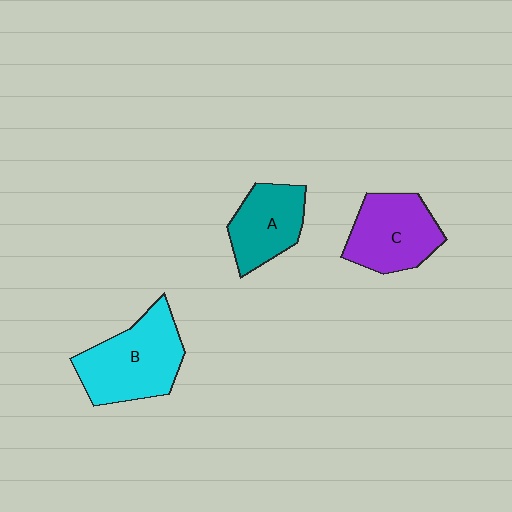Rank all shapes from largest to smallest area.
From largest to smallest: B (cyan), C (purple), A (teal).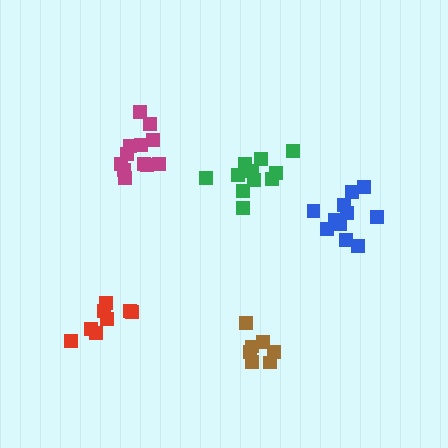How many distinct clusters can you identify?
There are 5 distinct clusters.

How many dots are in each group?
Group 1: 7 dots, Group 2: 8 dots, Group 3: 11 dots, Group 4: 11 dots, Group 5: 12 dots (49 total).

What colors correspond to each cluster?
The clusters are colored: brown, red, blue, green, magenta.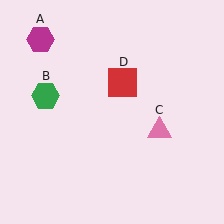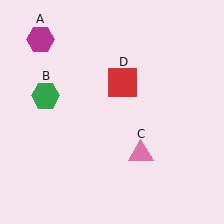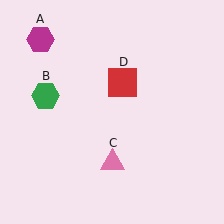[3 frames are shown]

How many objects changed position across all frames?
1 object changed position: pink triangle (object C).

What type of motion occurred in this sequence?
The pink triangle (object C) rotated clockwise around the center of the scene.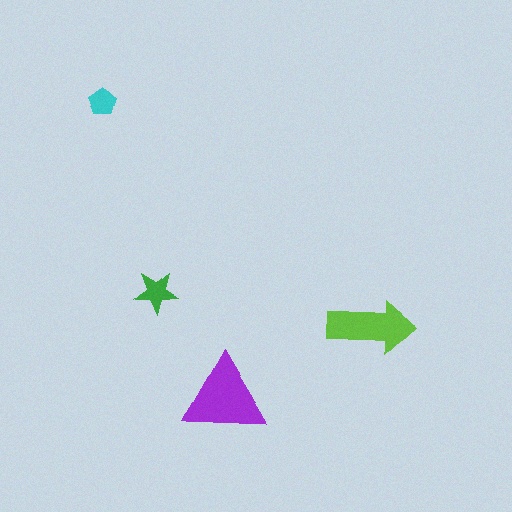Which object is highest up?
The cyan pentagon is topmost.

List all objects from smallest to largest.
The cyan pentagon, the green star, the lime arrow, the purple triangle.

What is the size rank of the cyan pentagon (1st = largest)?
4th.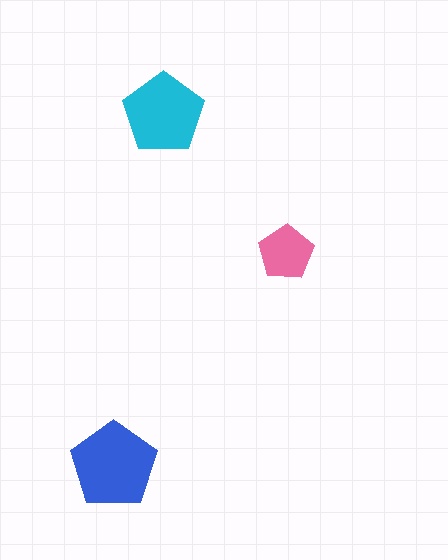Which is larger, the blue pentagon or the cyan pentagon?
The blue one.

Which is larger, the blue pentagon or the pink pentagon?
The blue one.